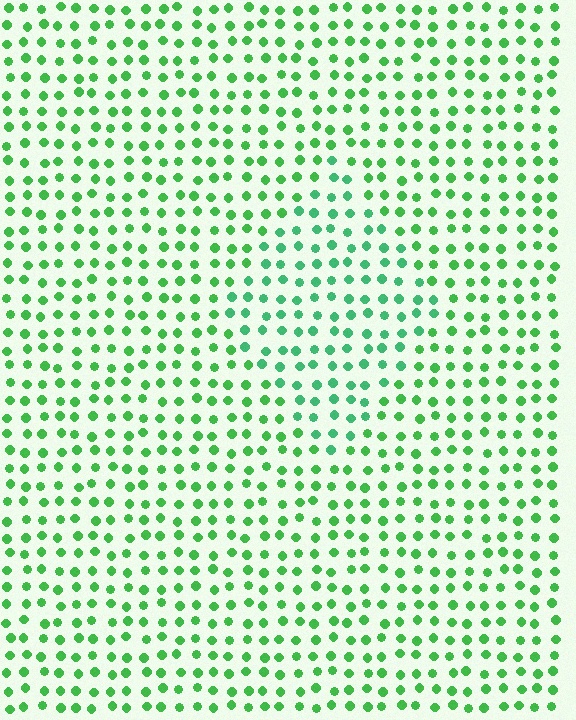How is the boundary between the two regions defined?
The boundary is defined purely by a slight shift in hue (about 21 degrees). Spacing, size, and orientation are identical on both sides.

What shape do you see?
I see a diamond.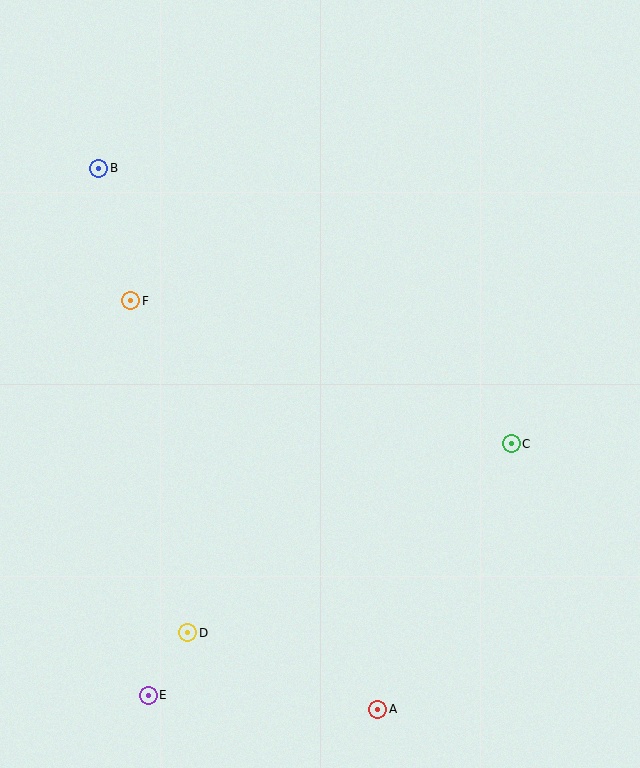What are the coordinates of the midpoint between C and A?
The midpoint between C and A is at (445, 577).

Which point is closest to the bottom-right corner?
Point A is closest to the bottom-right corner.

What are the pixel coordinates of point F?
Point F is at (131, 301).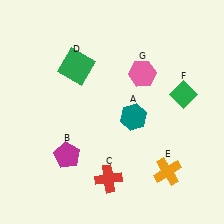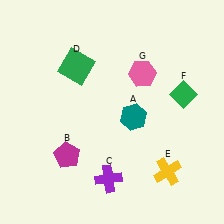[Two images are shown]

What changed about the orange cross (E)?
In Image 1, E is orange. In Image 2, it changed to yellow.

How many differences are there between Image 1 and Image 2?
There are 2 differences between the two images.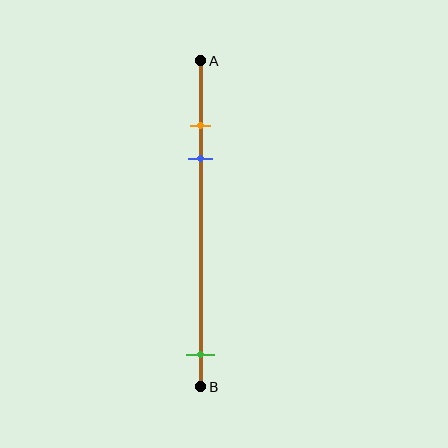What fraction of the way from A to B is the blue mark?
The blue mark is approximately 30% (0.3) of the way from A to B.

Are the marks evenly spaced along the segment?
No, the marks are not evenly spaced.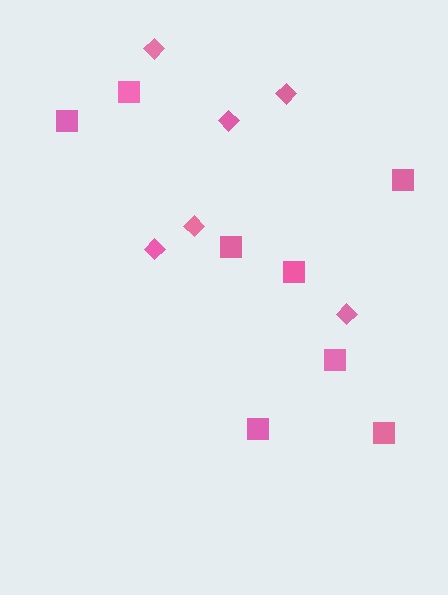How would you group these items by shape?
There are 2 groups: one group of squares (8) and one group of diamonds (6).